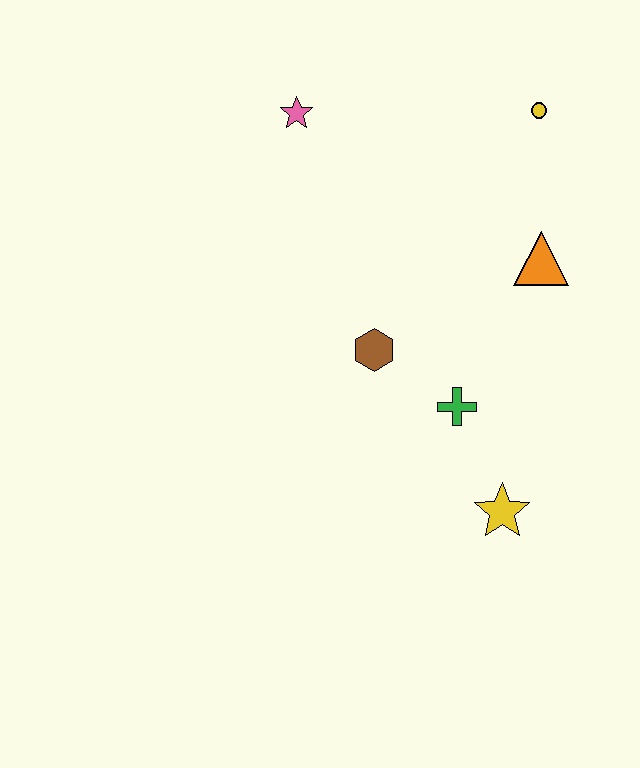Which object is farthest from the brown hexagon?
The yellow circle is farthest from the brown hexagon.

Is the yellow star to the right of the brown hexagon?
Yes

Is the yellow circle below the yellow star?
No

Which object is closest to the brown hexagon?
The green cross is closest to the brown hexagon.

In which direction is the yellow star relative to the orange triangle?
The yellow star is below the orange triangle.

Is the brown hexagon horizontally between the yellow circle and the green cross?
No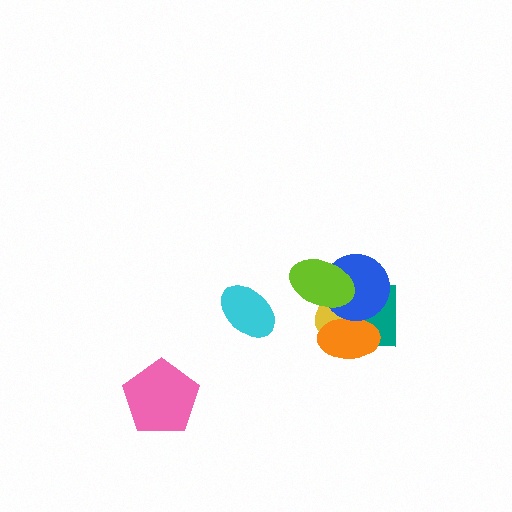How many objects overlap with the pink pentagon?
0 objects overlap with the pink pentagon.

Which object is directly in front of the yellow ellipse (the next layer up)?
The orange ellipse is directly in front of the yellow ellipse.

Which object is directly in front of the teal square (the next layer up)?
The yellow ellipse is directly in front of the teal square.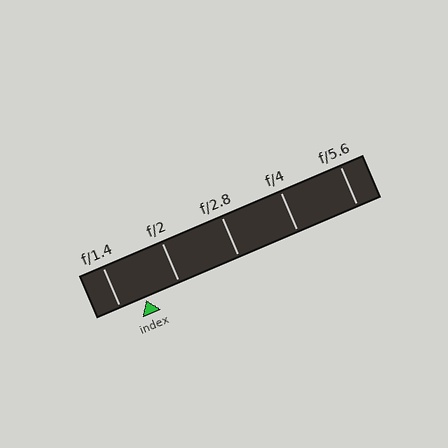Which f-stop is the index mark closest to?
The index mark is closest to f/1.4.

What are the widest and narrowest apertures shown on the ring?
The widest aperture shown is f/1.4 and the narrowest is f/5.6.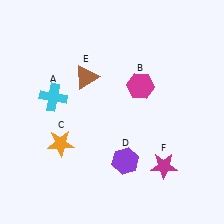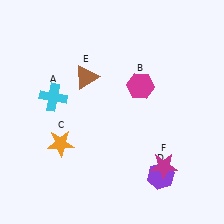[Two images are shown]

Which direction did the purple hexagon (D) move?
The purple hexagon (D) moved right.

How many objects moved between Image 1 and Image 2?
1 object moved between the two images.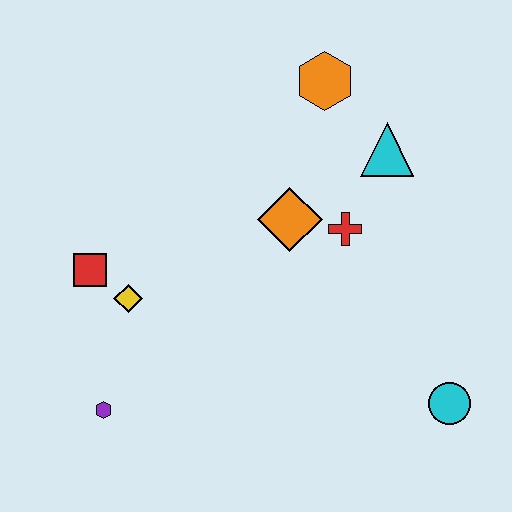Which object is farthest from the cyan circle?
The red square is farthest from the cyan circle.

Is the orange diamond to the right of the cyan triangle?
No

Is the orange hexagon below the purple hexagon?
No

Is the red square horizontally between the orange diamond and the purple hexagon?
No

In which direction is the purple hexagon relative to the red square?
The purple hexagon is below the red square.